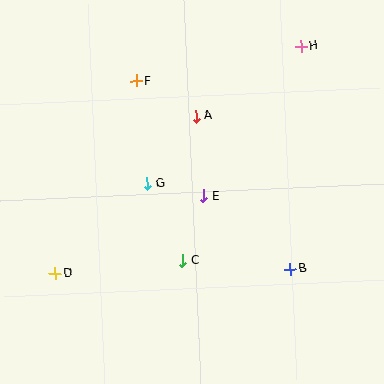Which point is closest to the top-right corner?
Point H is closest to the top-right corner.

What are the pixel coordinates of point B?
Point B is at (290, 269).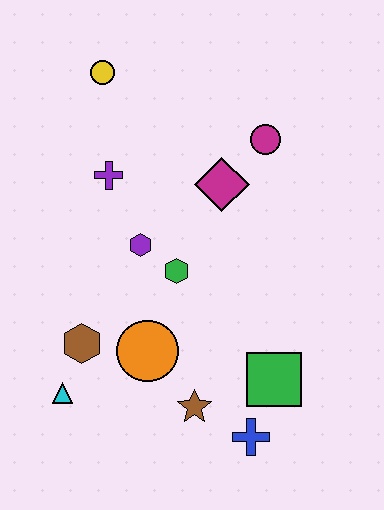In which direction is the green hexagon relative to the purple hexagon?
The green hexagon is to the right of the purple hexagon.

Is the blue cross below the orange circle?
Yes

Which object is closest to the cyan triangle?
The brown hexagon is closest to the cyan triangle.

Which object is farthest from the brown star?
The yellow circle is farthest from the brown star.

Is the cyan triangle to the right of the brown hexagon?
No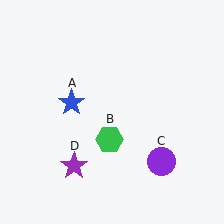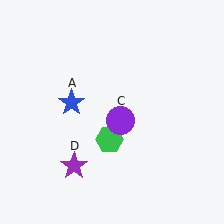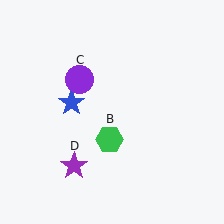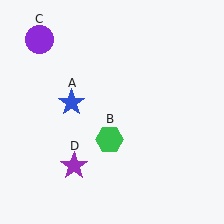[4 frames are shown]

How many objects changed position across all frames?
1 object changed position: purple circle (object C).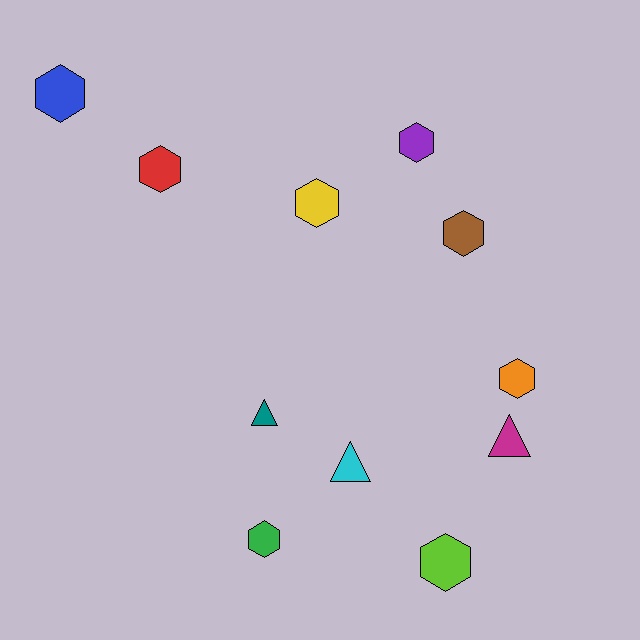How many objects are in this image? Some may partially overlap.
There are 11 objects.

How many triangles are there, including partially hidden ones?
There are 3 triangles.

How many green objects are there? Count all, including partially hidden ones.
There is 1 green object.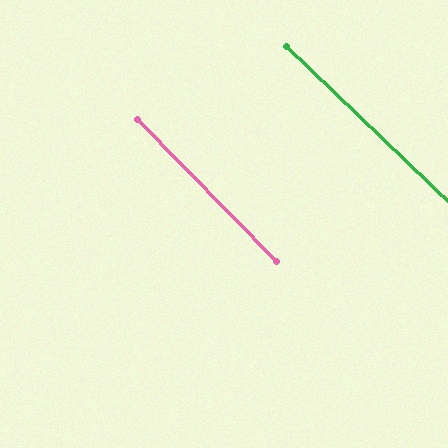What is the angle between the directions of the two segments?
Approximately 2 degrees.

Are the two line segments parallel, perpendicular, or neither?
Parallel — their directions differ by only 1.8°.